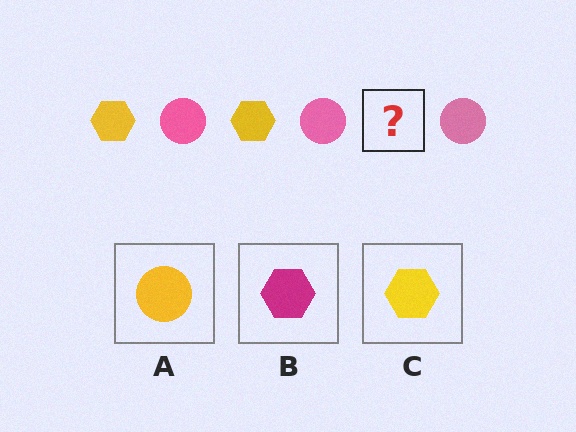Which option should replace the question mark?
Option C.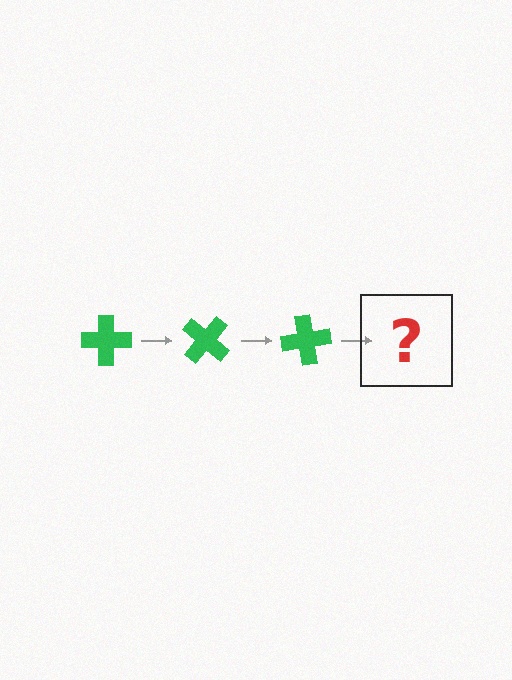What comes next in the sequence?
The next element should be a green cross rotated 120 degrees.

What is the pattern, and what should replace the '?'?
The pattern is that the cross rotates 40 degrees each step. The '?' should be a green cross rotated 120 degrees.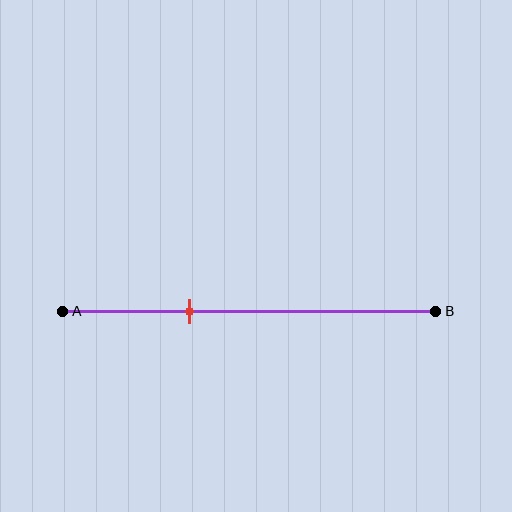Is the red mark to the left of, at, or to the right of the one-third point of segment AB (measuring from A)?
The red mark is approximately at the one-third point of segment AB.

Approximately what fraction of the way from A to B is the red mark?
The red mark is approximately 35% of the way from A to B.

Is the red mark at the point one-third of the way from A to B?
Yes, the mark is approximately at the one-third point.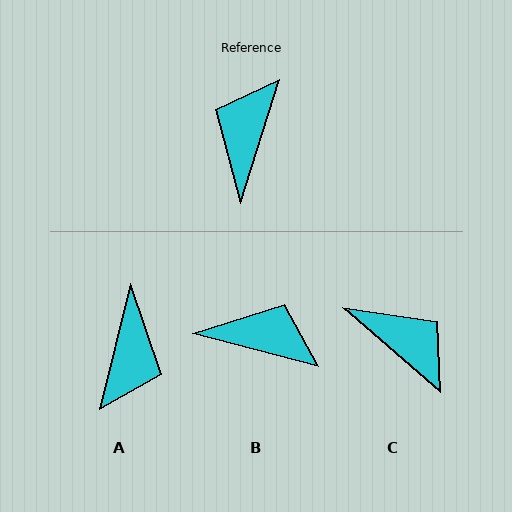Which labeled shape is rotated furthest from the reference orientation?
A, about 176 degrees away.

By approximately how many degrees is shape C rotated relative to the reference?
Approximately 113 degrees clockwise.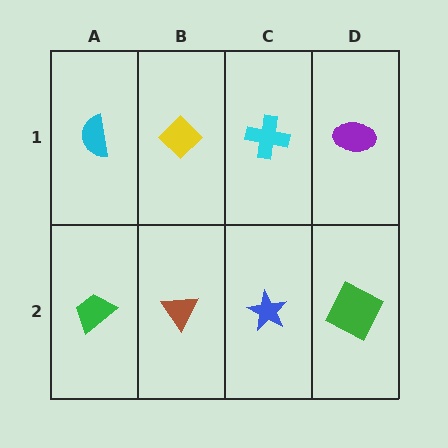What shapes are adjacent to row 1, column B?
A brown triangle (row 2, column B), a cyan semicircle (row 1, column A), a cyan cross (row 1, column C).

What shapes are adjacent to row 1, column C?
A blue star (row 2, column C), a yellow diamond (row 1, column B), a purple ellipse (row 1, column D).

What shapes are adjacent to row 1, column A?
A green trapezoid (row 2, column A), a yellow diamond (row 1, column B).